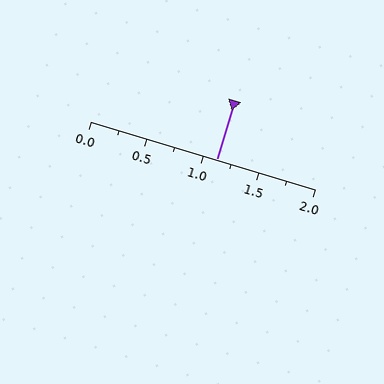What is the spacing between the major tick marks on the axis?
The major ticks are spaced 0.5 apart.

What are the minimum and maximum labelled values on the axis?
The axis runs from 0.0 to 2.0.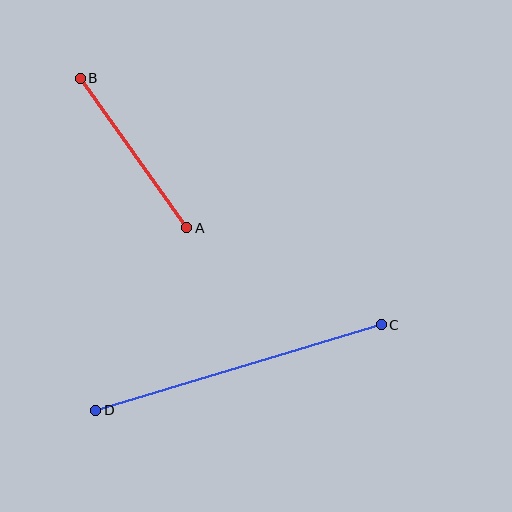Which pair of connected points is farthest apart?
Points C and D are farthest apart.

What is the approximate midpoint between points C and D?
The midpoint is at approximately (239, 368) pixels.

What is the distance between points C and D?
The distance is approximately 298 pixels.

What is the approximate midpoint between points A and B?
The midpoint is at approximately (133, 153) pixels.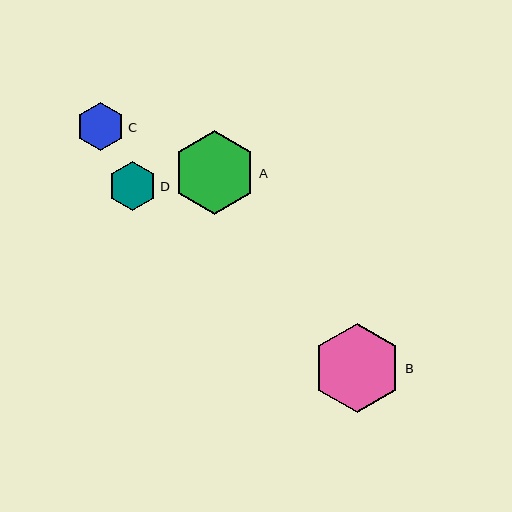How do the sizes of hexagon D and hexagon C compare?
Hexagon D and hexagon C are approximately the same size.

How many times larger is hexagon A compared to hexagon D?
Hexagon A is approximately 1.7 times the size of hexagon D.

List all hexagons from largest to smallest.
From largest to smallest: B, A, D, C.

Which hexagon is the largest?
Hexagon B is the largest with a size of approximately 89 pixels.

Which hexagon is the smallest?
Hexagon C is the smallest with a size of approximately 48 pixels.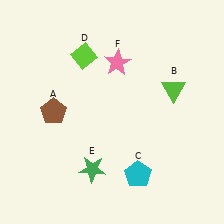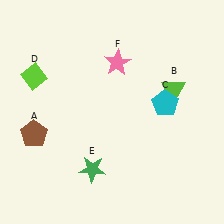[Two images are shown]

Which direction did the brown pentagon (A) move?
The brown pentagon (A) moved down.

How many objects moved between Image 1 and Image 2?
3 objects moved between the two images.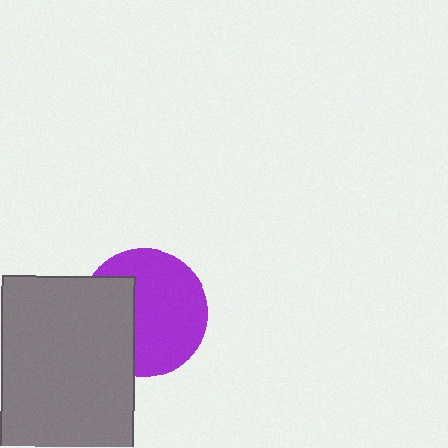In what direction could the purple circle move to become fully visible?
The purple circle could move right. That would shift it out from behind the gray rectangle entirely.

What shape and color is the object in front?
The object in front is a gray rectangle.